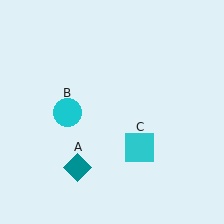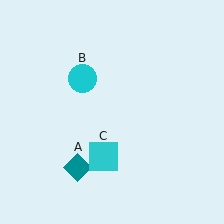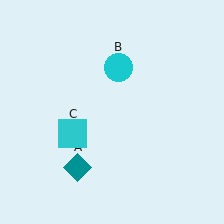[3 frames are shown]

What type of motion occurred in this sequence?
The cyan circle (object B), cyan square (object C) rotated clockwise around the center of the scene.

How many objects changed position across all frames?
2 objects changed position: cyan circle (object B), cyan square (object C).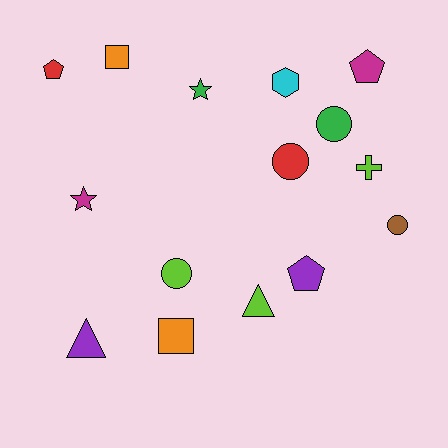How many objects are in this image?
There are 15 objects.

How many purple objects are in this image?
There are 2 purple objects.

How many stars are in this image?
There are 2 stars.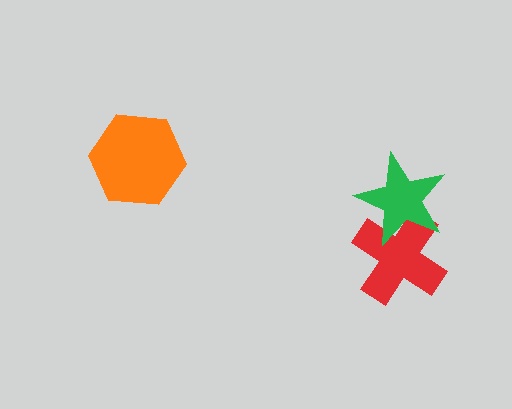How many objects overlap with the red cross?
1 object overlaps with the red cross.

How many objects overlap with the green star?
1 object overlaps with the green star.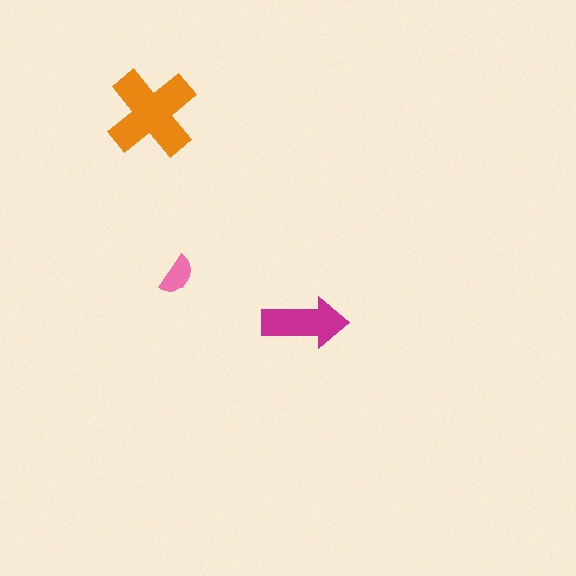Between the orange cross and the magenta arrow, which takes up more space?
The orange cross.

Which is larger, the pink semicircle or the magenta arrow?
The magenta arrow.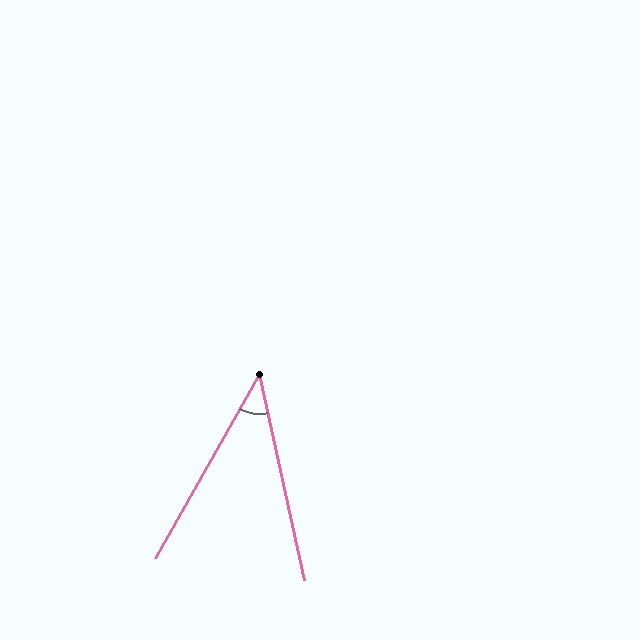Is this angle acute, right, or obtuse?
It is acute.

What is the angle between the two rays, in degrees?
Approximately 42 degrees.